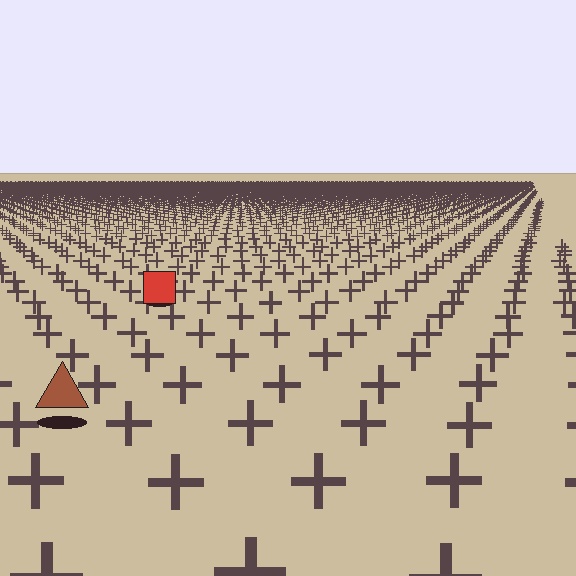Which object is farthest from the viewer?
The red square is farthest from the viewer. It appears smaller and the ground texture around it is denser.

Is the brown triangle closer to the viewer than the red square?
Yes. The brown triangle is closer — you can tell from the texture gradient: the ground texture is coarser near it.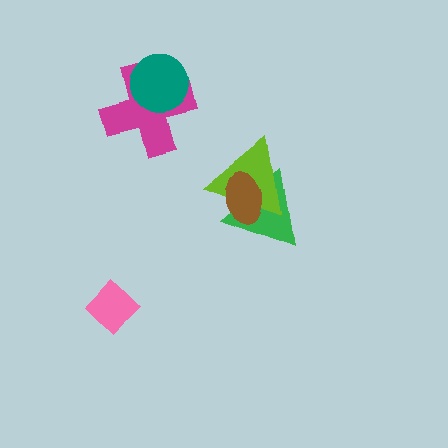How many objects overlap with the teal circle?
1 object overlaps with the teal circle.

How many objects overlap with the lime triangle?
2 objects overlap with the lime triangle.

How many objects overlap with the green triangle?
2 objects overlap with the green triangle.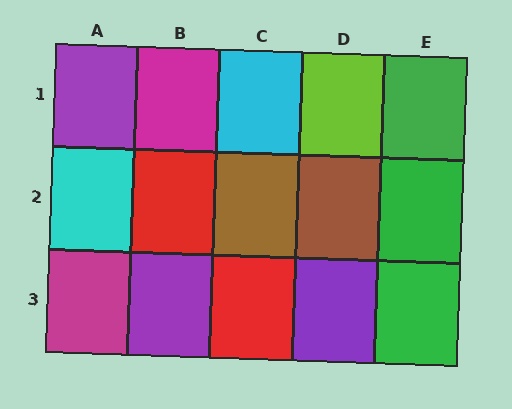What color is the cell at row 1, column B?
Magenta.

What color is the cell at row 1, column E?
Green.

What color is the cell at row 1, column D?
Lime.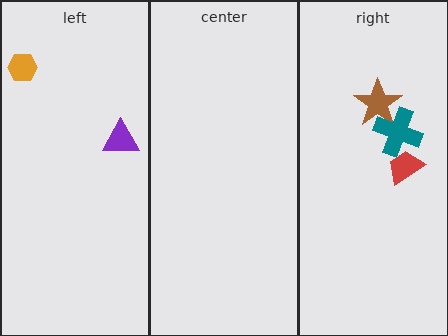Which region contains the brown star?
The right region.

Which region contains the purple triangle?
The left region.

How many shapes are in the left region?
2.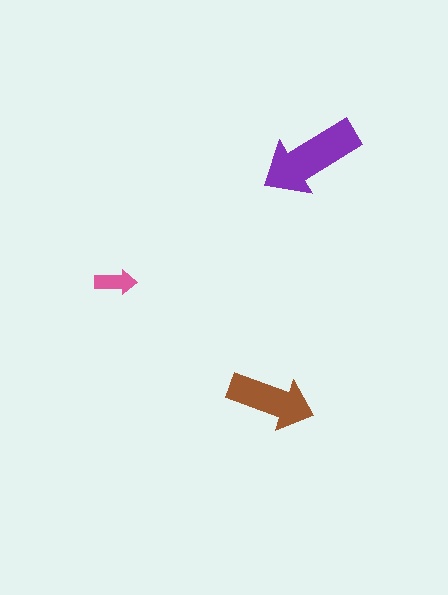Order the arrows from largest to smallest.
the purple one, the brown one, the pink one.